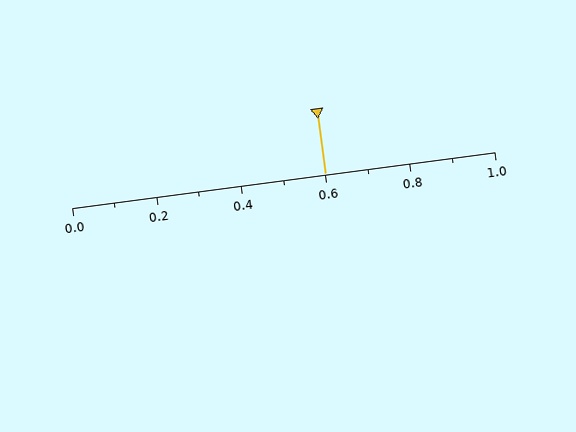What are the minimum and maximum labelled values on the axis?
The axis runs from 0.0 to 1.0.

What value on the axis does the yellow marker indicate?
The marker indicates approximately 0.6.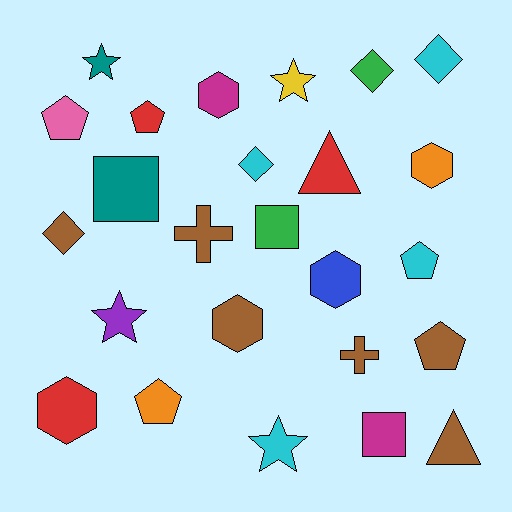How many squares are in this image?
There are 3 squares.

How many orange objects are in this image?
There are 2 orange objects.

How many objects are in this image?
There are 25 objects.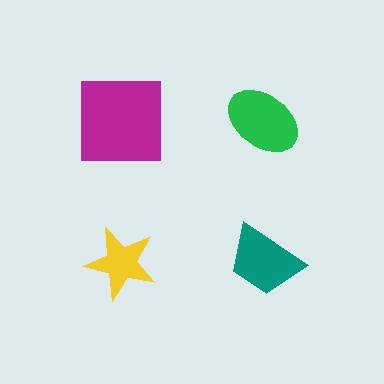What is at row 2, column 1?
A yellow star.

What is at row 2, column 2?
A teal trapezoid.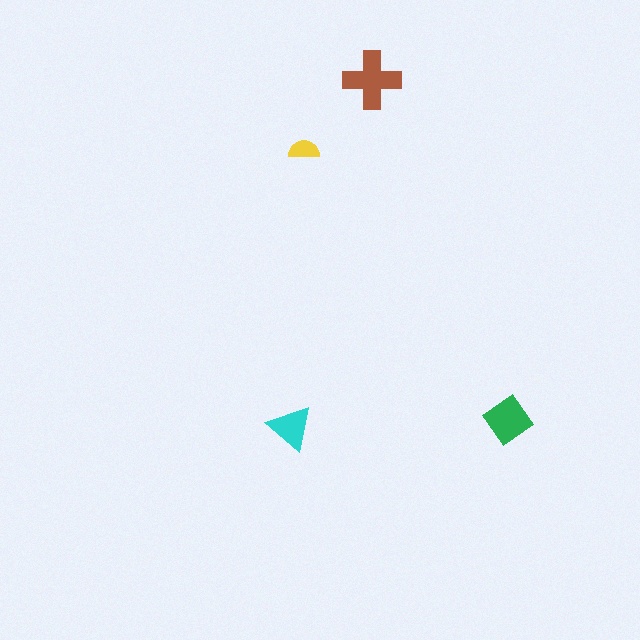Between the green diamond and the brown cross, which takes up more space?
The brown cross.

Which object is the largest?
The brown cross.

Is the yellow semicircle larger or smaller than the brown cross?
Smaller.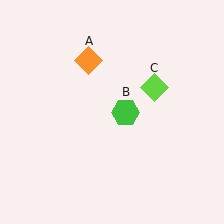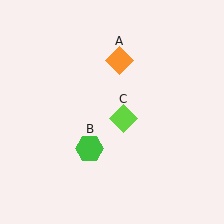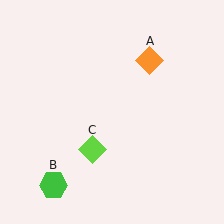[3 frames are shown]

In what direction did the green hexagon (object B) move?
The green hexagon (object B) moved down and to the left.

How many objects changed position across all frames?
3 objects changed position: orange diamond (object A), green hexagon (object B), lime diamond (object C).